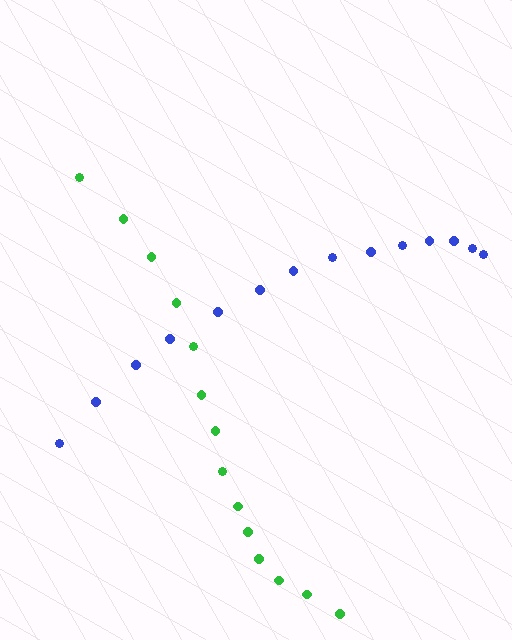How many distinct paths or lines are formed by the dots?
There are 2 distinct paths.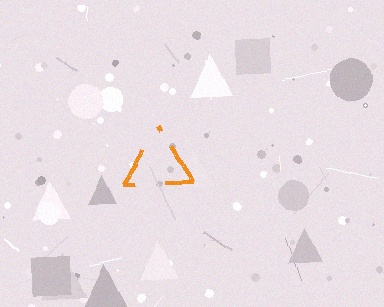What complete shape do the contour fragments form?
The contour fragments form a triangle.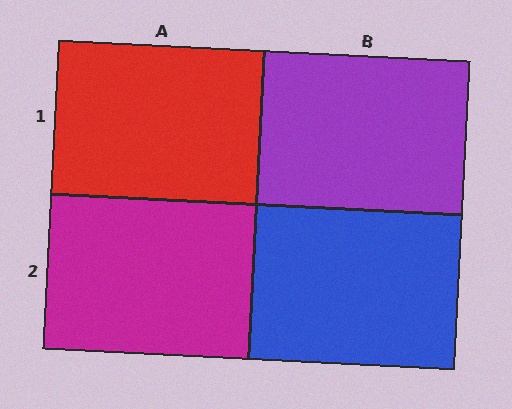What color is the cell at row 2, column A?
Magenta.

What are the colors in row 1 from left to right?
Red, purple.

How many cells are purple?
1 cell is purple.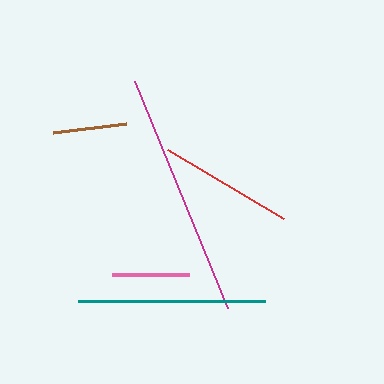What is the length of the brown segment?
The brown segment is approximately 74 pixels long.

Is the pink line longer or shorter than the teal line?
The teal line is longer than the pink line.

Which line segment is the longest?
The magenta line is the longest at approximately 246 pixels.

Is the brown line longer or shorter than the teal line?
The teal line is longer than the brown line.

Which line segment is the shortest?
The brown line is the shortest at approximately 74 pixels.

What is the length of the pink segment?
The pink segment is approximately 77 pixels long.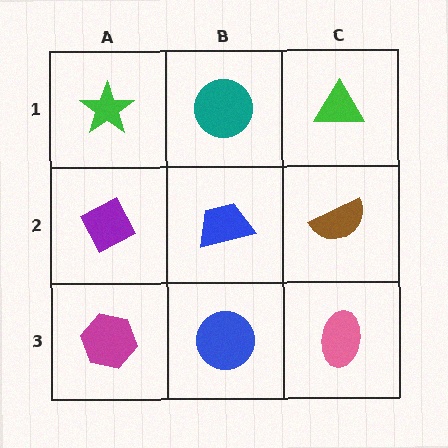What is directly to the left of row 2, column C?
A blue trapezoid.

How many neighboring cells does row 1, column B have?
3.